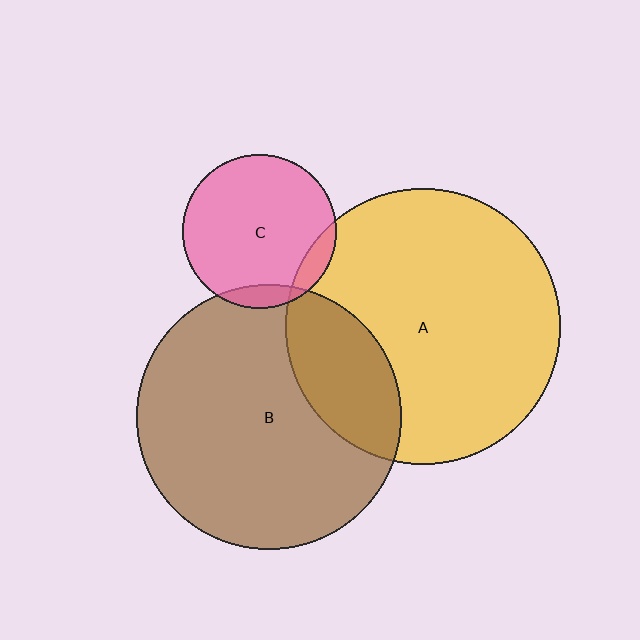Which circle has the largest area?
Circle A (yellow).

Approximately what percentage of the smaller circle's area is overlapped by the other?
Approximately 10%.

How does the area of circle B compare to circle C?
Approximately 3.0 times.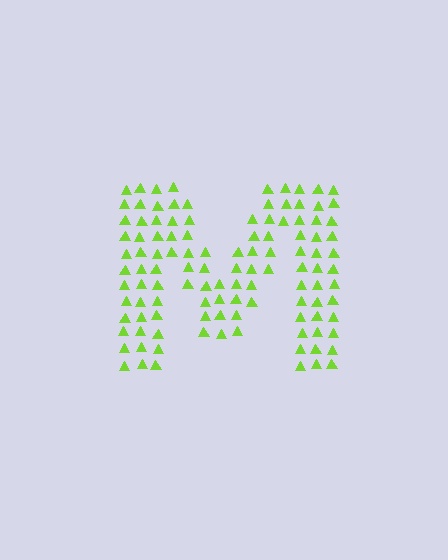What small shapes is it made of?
It is made of small triangles.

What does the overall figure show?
The overall figure shows the letter M.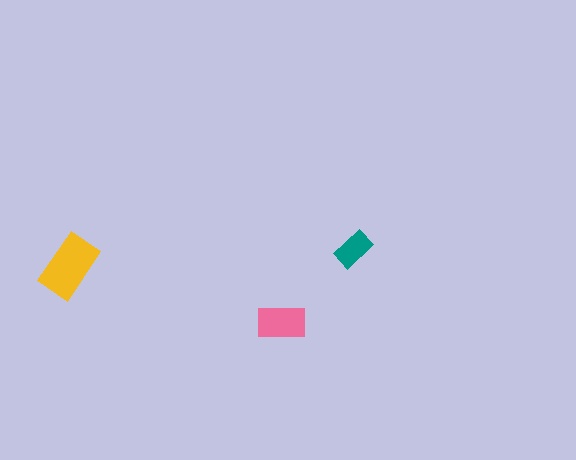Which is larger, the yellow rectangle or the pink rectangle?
The yellow one.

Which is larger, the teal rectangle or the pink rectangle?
The pink one.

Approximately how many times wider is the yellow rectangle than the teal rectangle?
About 1.5 times wider.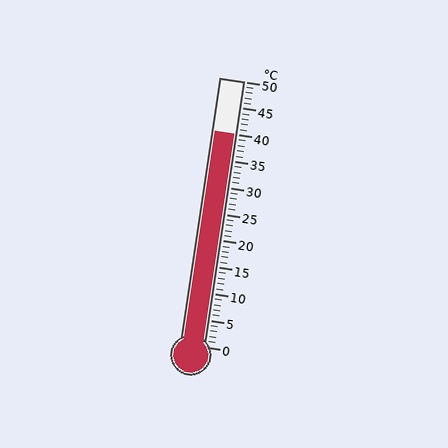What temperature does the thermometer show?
The thermometer shows approximately 40°C.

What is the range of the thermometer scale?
The thermometer scale ranges from 0°C to 50°C.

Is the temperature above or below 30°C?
The temperature is above 30°C.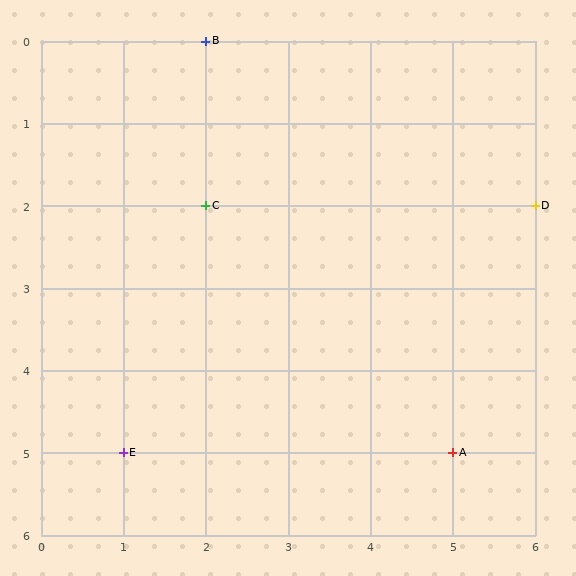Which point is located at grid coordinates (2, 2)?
Point C is at (2, 2).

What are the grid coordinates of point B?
Point B is at grid coordinates (2, 0).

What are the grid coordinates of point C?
Point C is at grid coordinates (2, 2).